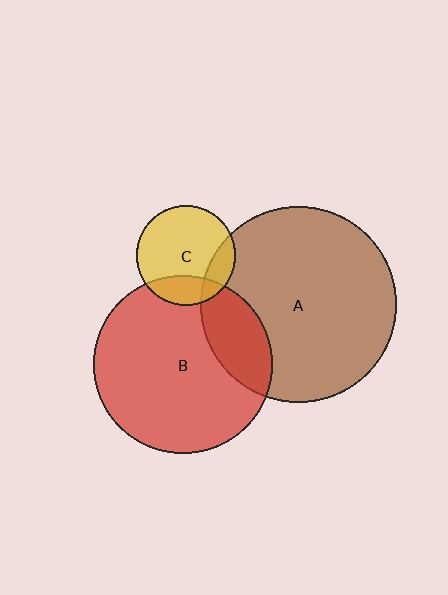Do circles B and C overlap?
Yes.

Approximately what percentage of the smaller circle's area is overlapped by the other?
Approximately 20%.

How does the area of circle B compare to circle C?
Approximately 3.2 times.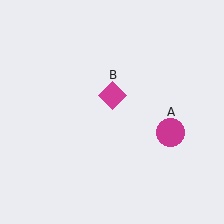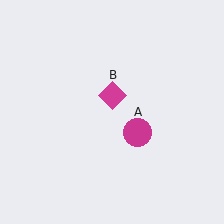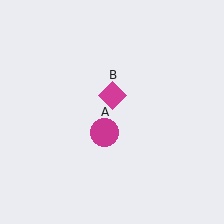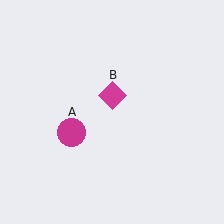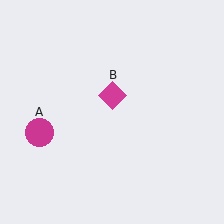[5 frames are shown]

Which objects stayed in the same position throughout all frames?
Magenta diamond (object B) remained stationary.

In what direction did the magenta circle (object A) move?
The magenta circle (object A) moved left.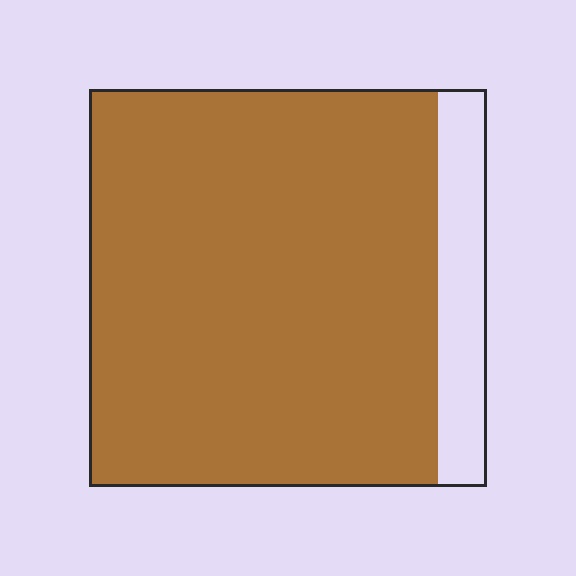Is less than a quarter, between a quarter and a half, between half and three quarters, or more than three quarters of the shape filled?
More than three quarters.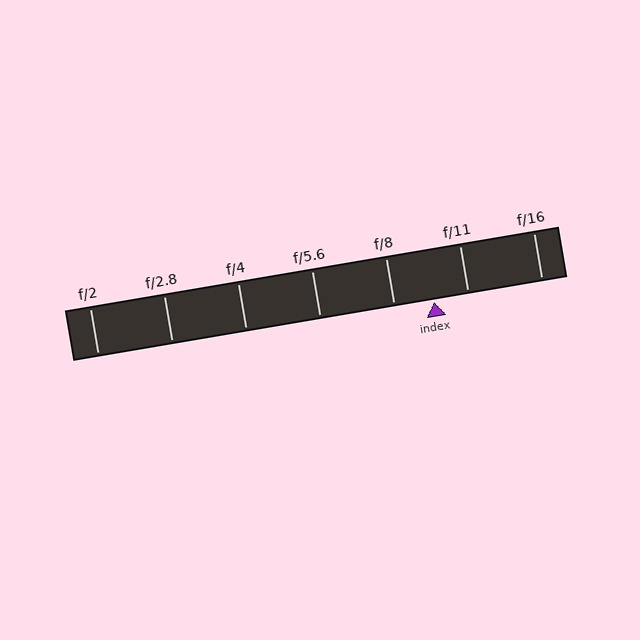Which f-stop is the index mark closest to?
The index mark is closest to f/11.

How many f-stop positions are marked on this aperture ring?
There are 7 f-stop positions marked.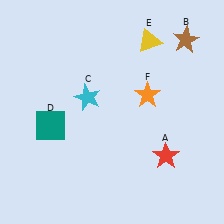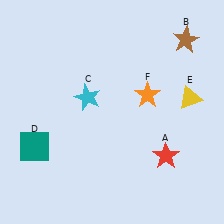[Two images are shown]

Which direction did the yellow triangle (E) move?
The yellow triangle (E) moved down.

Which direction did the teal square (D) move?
The teal square (D) moved down.